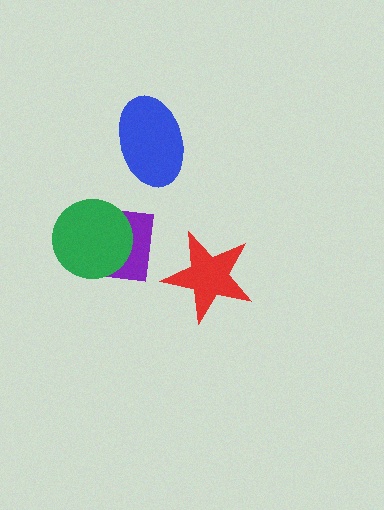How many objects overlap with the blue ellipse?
0 objects overlap with the blue ellipse.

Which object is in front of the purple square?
The green circle is in front of the purple square.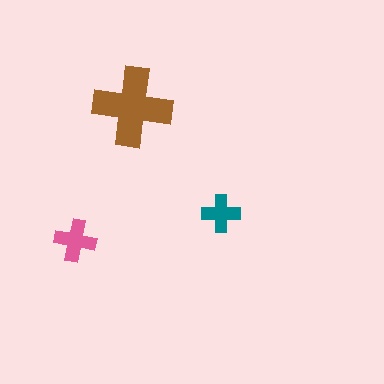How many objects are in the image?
There are 3 objects in the image.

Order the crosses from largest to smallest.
the brown one, the pink one, the teal one.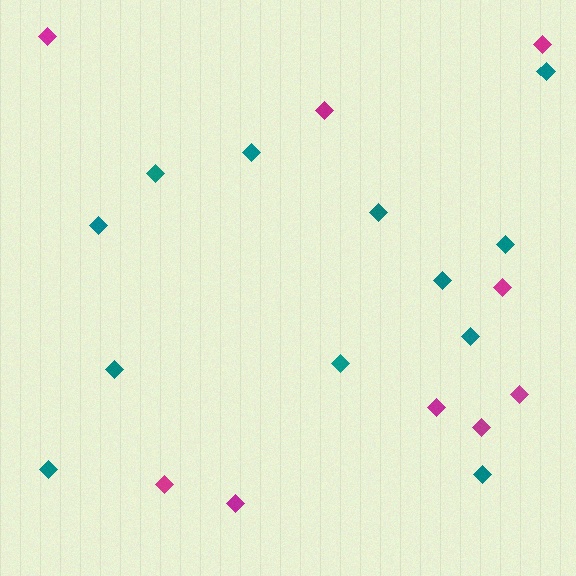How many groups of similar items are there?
There are 2 groups: one group of teal diamonds (12) and one group of magenta diamonds (9).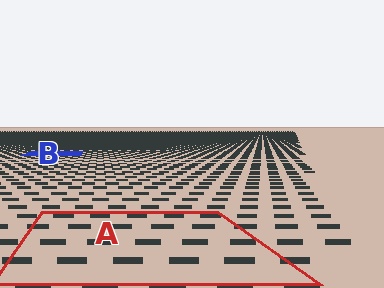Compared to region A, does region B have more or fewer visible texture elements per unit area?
Region B has more texture elements per unit area — they are packed more densely because it is farther away.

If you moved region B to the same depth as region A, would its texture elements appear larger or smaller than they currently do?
They would appear larger. At a closer depth, the same texture elements are projected at a bigger on-screen size.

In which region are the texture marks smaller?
The texture marks are smaller in region B, because it is farther away.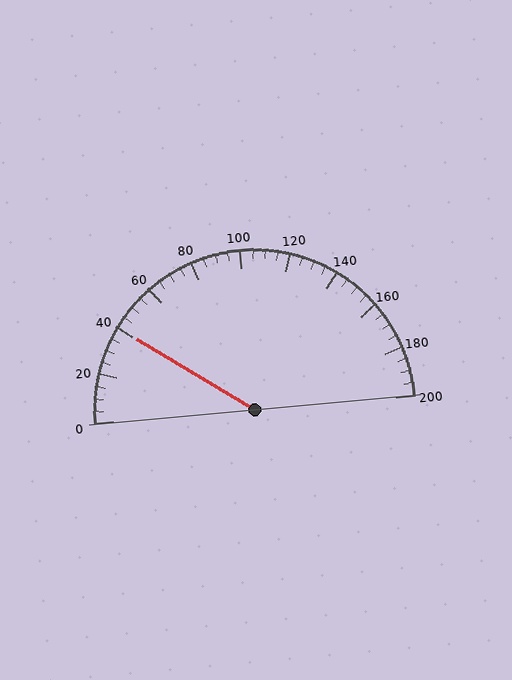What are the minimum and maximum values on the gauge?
The gauge ranges from 0 to 200.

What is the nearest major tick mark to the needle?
The nearest major tick mark is 40.